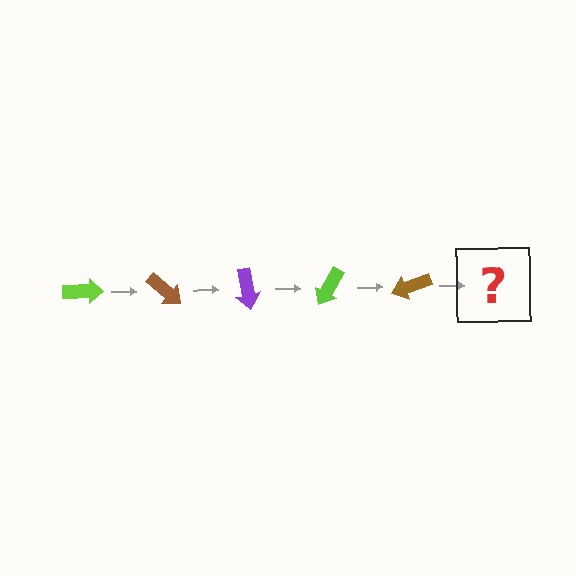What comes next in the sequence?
The next element should be a purple arrow, rotated 200 degrees from the start.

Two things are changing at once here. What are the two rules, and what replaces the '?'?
The two rules are that it rotates 40 degrees each step and the color cycles through lime, brown, and purple. The '?' should be a purple arrow, rotated 200 degrees from the start.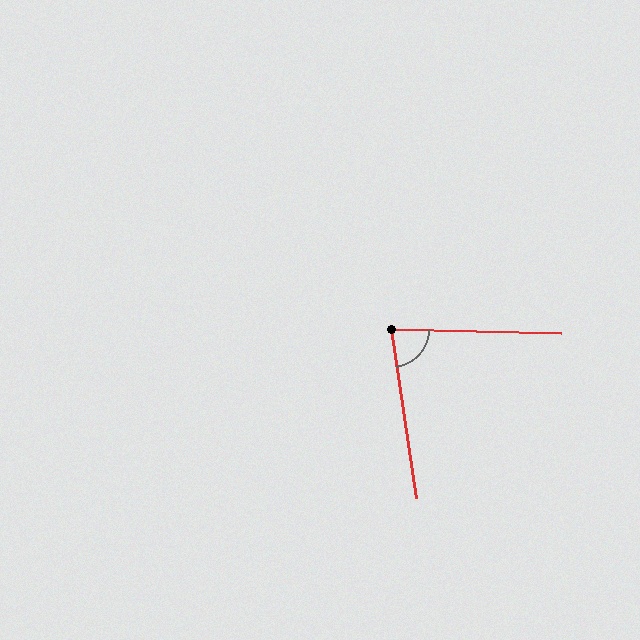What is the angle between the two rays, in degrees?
Approximately 80 degrees.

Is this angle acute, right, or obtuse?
It is acute.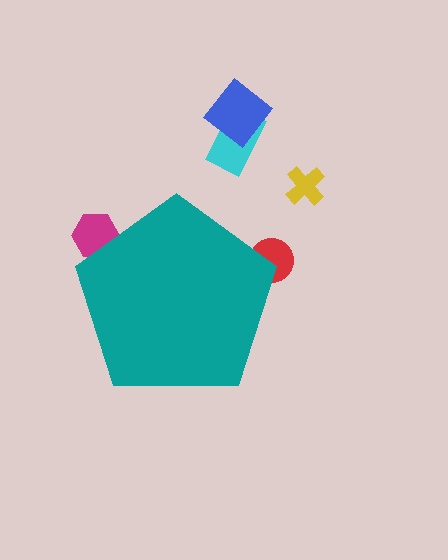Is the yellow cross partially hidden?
No, the yellow cross is fully visible.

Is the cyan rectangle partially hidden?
No, the cyan rectangle is fully visible.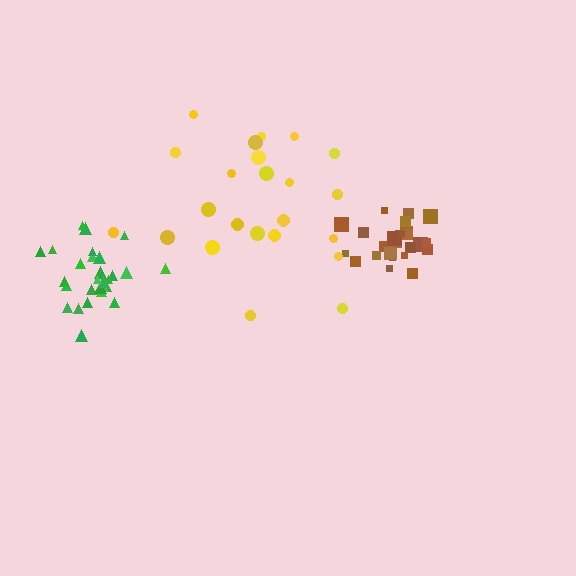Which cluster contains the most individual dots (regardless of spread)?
Green (28).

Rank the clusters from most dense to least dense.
brown, green, yellow.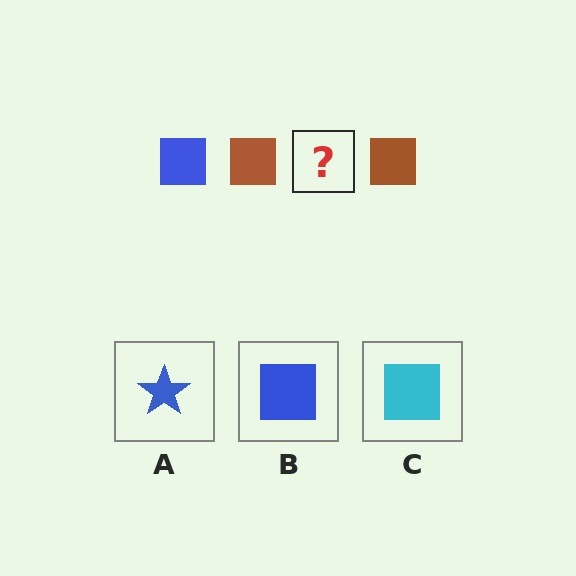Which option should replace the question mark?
Option B.